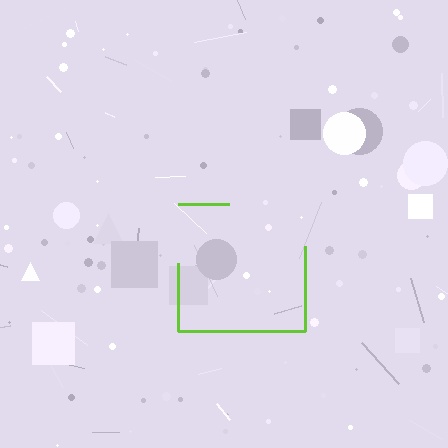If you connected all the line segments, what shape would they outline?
They would outline a square.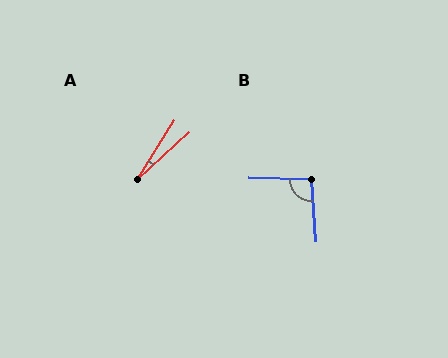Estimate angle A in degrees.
Approximately 15 degrees.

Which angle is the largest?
B, at approximately 96 degrees.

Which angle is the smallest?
A, at approximately 15 degrees.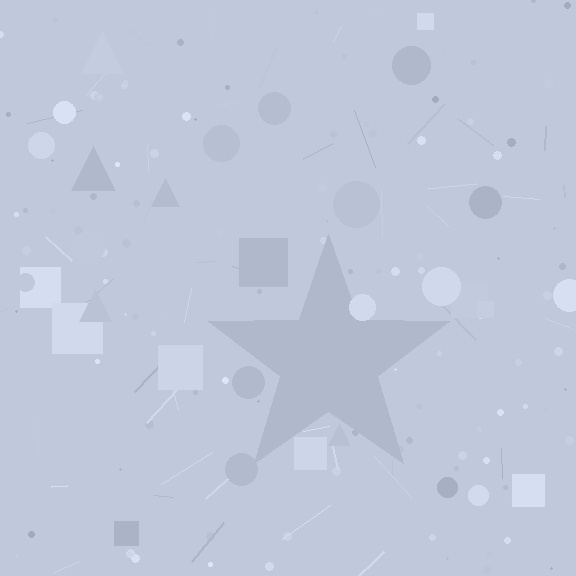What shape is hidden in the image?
A star is hidden in the image.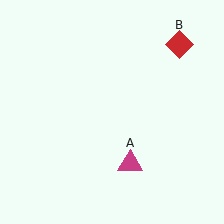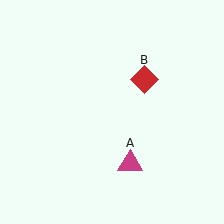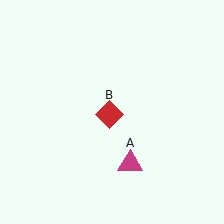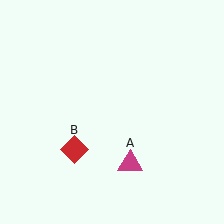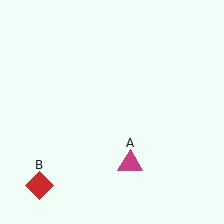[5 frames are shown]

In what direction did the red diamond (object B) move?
The red diamond (object B) moved down and to the left.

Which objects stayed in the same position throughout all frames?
Magenta triangle (object A) remained stationary.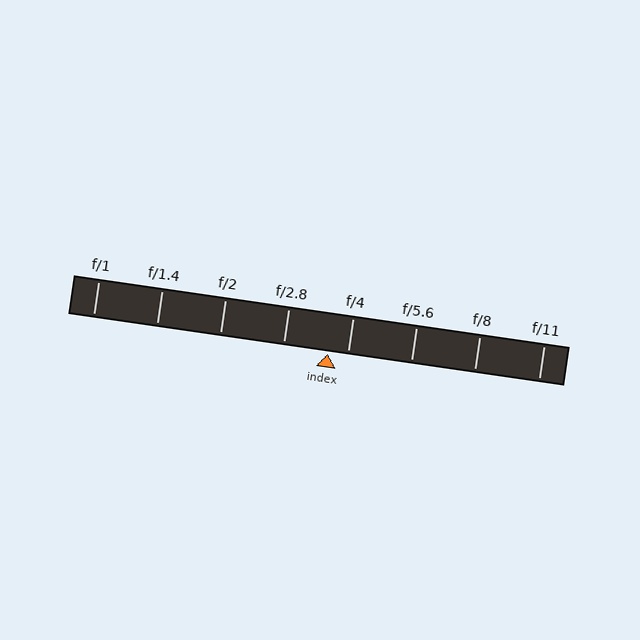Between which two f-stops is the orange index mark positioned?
The index mark is between f/2.8 and f/4.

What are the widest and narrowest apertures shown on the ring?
The widest aperture shown is f/1 and the narrowest is f/11.